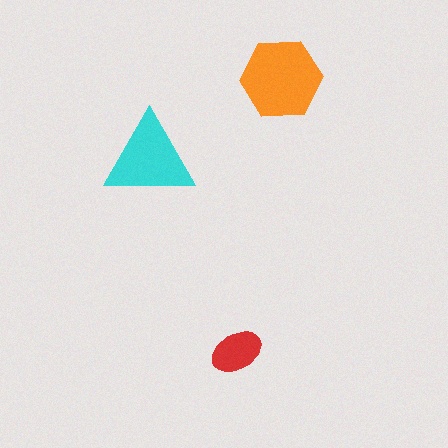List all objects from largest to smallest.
The orange hexagon, the cyan triangle, the red ellipse.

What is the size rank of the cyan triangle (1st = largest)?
2nd.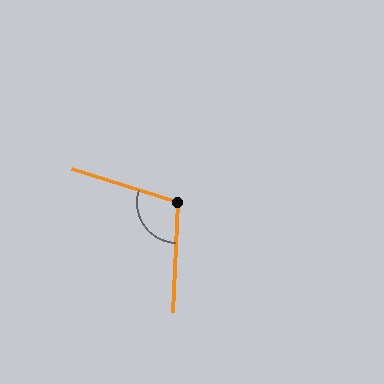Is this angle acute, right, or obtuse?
It is obtuse.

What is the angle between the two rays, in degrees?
Approximately 105 degrees.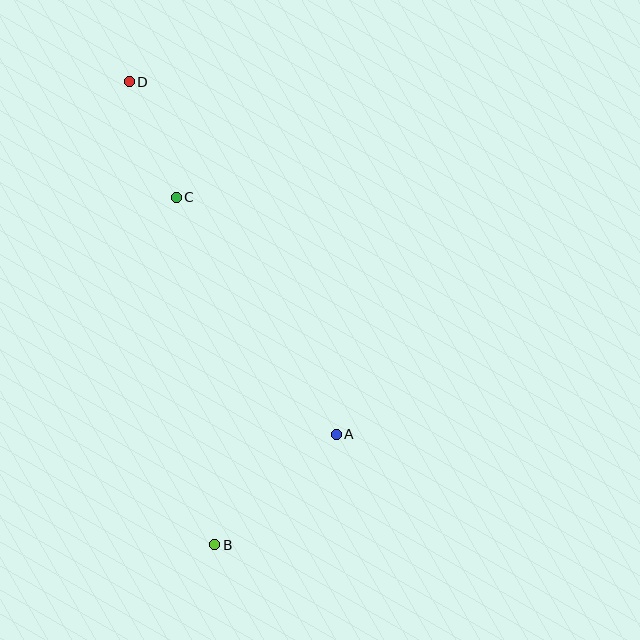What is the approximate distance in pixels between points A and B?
The distance between A and B is approximately 164 pixels.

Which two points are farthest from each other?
Points B and D are farthest from each other.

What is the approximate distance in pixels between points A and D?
The distance between A and D is approximately 409 pixels.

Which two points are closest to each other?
Points C and D are closest to each other.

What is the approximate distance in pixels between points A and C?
The distance between A and C is approximately 286 pixels.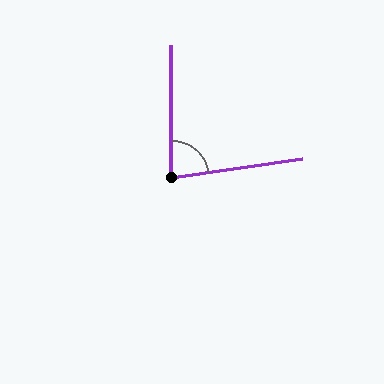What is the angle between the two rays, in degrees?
Approximately 82 degrees.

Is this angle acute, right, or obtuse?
It is acute.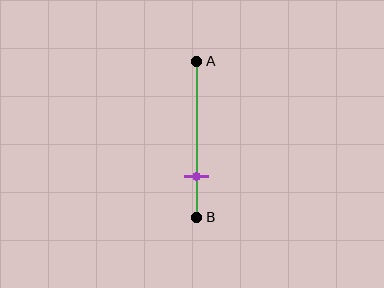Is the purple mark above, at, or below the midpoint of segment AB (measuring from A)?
The purple mark is below the midpoint of segment AB.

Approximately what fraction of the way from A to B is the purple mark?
The purple mark is approximately 75% of the way from A to B.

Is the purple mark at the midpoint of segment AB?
No, the mark is at about 75% from A, not at the 50% midpoint.